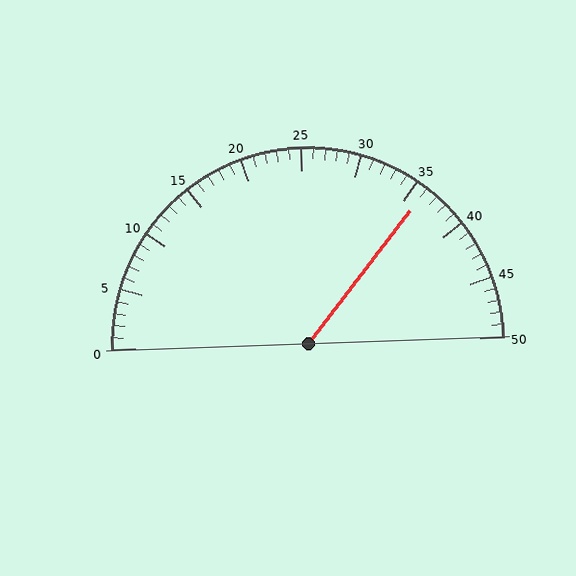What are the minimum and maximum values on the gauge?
The gauge ranges from 0 to 50.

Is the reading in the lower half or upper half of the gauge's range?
The reading is in the upper half of the range (0 to 50).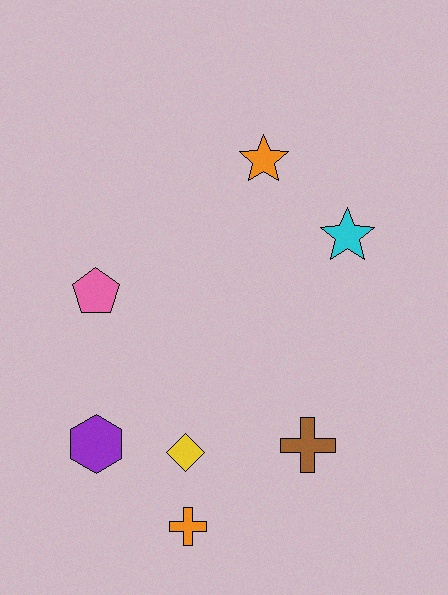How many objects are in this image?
There are 7 objects.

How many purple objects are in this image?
There is 1 purple object.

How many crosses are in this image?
There are 2 crosses.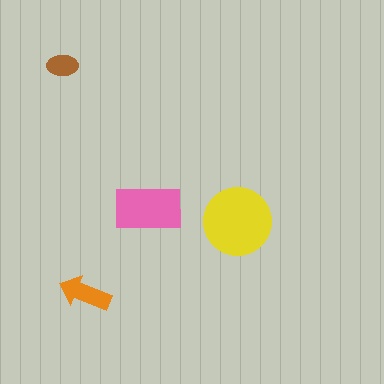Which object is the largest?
The yellow circle.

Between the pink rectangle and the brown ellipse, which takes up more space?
The pink rectangle.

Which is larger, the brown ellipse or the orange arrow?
The orange arrow.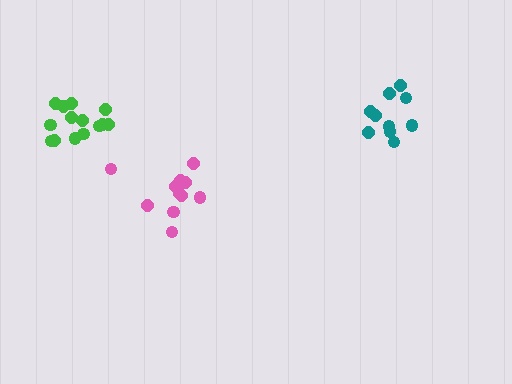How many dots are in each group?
Group 1: 14 dots, Group 2: 12 dots, Group 3: 10 dots (36 total).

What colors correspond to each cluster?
The clusters are colored: green, pink, teal.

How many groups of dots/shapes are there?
There are 3 groups.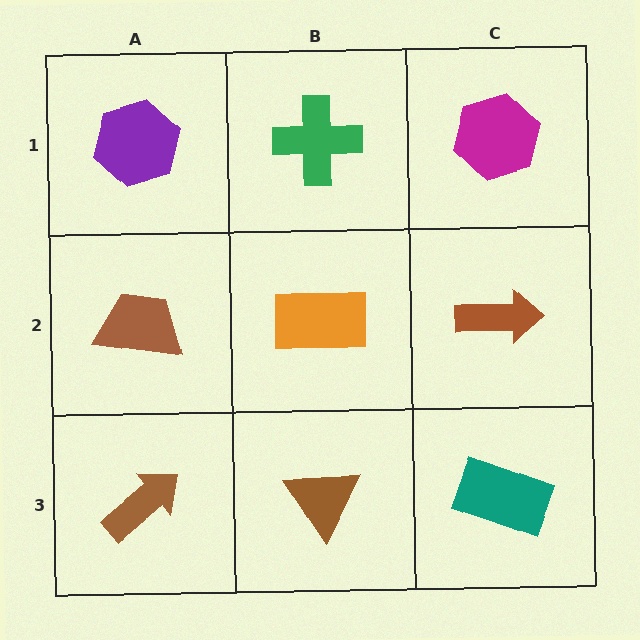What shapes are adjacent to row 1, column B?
An orange rectangle (row 2, column B), a purple hexagon (row 1, column A), a magenta hexagon (row 1, column C).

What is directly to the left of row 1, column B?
A purple hexagon.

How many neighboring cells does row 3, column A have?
2.